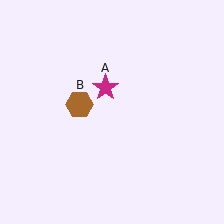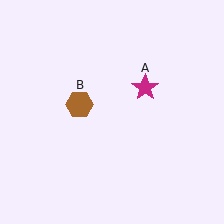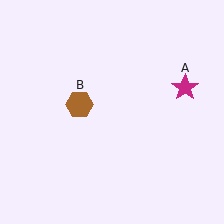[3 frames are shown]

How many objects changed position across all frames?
1 object changed position: magenta star (object A).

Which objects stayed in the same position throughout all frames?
Brown hexagon (object B) remained stationary.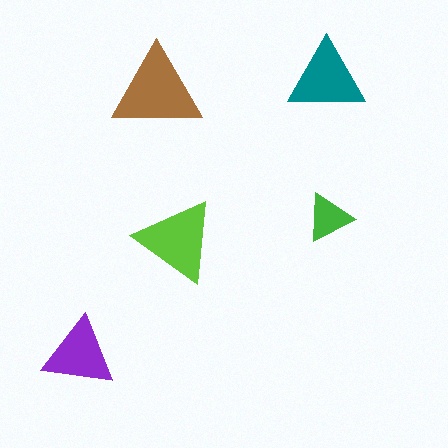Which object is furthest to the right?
The green triangle is rightmost.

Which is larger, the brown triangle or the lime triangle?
The brown one.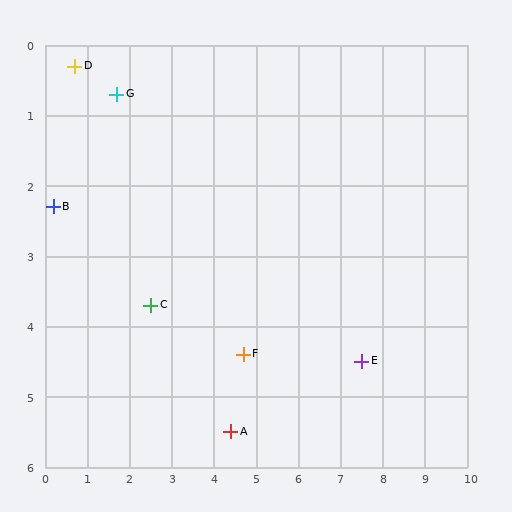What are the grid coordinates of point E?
Point E is at approximately (7.5, 4.5).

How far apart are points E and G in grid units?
Points E and G are about 6.9 grid units apart.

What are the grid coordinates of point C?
Point C is at approximately (2.5, 3.7).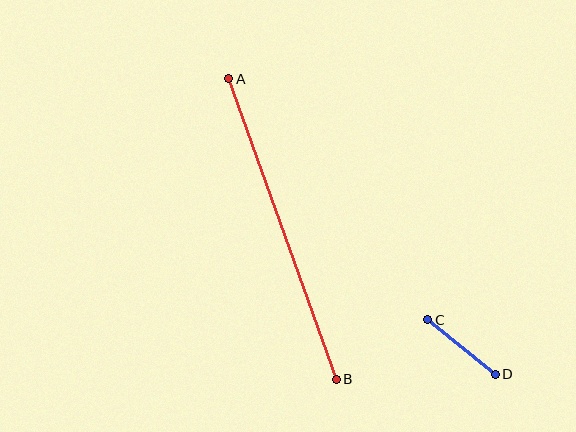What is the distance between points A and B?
The distance is approximately 319 pixels.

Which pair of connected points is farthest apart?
Points A and B are farthest apart.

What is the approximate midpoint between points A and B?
The midpoint is at approximately (283, 229) pixels.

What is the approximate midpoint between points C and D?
The midpoint is at approximately (461, 347) pixels.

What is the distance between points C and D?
The distance is approximately 87 pixels.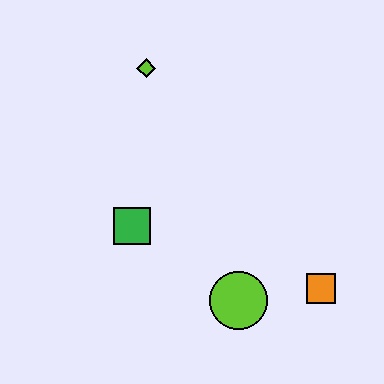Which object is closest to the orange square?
The lime circle is closest to the orange square.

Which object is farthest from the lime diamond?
The orange square is farthest from the lime diamond.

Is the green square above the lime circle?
Yes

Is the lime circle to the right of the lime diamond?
Yes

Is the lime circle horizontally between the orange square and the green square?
Yes